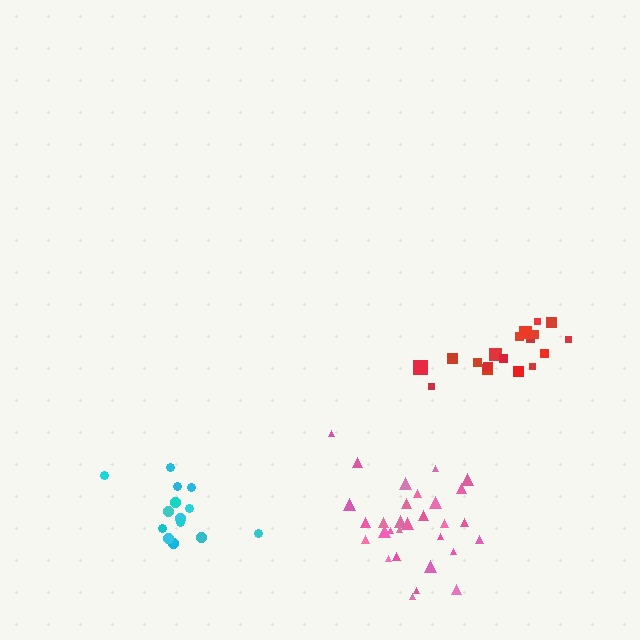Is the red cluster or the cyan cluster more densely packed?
Red.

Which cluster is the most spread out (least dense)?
Cyan.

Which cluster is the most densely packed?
Pink.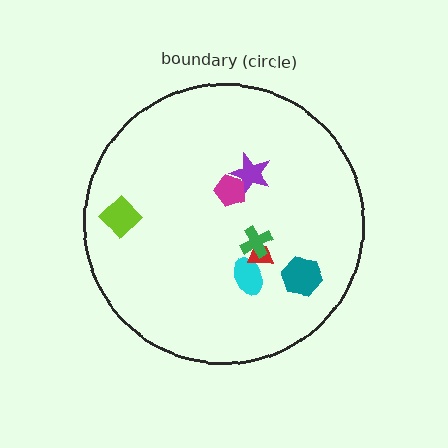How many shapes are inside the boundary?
7 inside, 0 outside.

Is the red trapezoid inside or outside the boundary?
Inside.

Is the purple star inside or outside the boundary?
Inside.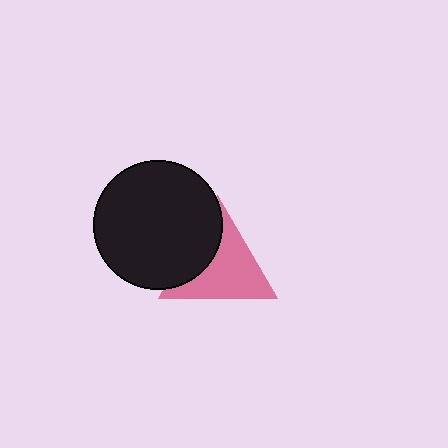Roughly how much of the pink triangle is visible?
Most of it is visible (roughly 66%).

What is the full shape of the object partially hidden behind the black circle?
The partially hidden object is a pink triangle.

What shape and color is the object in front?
The object in front is a black circle.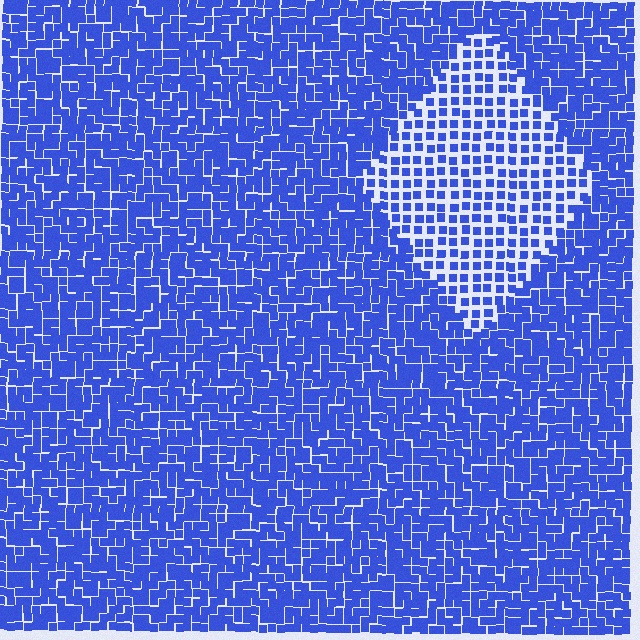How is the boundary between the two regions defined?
The boundary is defined by a change in element density (approximately 1.9x ratio). All elements are the same color, size, and shape.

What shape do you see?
I see a diamond.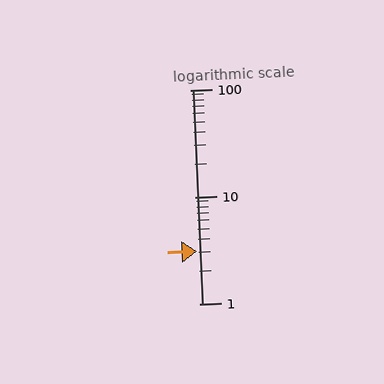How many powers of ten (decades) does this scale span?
The scale spans 2 decades, from 1 to 100.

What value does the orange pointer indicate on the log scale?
The pointer indicates approximately 3.1.